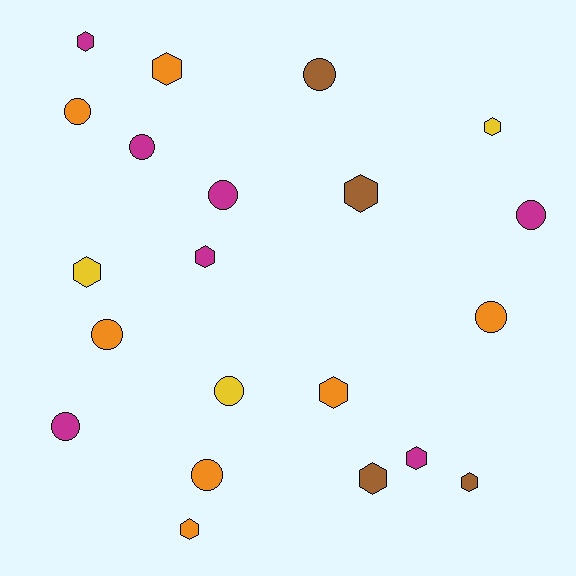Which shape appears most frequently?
Hexagon, with 11 objects.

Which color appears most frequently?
Magenta, with 7 objects.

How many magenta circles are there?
There are 4 magenta circles.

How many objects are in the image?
There are 21 objects.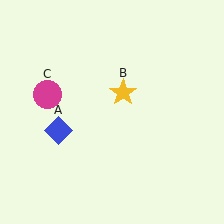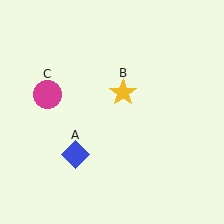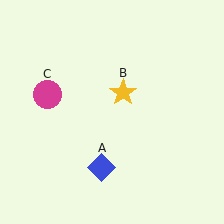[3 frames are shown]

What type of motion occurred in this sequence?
The blue diamond (object A) rotated counterclockwise around the center of the scene.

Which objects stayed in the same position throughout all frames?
Yellow star (object B) and magenta circle (object C) remained stationary.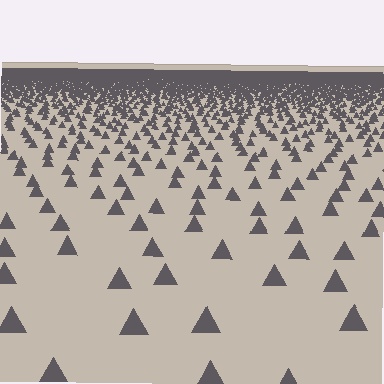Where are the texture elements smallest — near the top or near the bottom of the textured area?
Near the top.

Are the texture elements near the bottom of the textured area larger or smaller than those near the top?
Larger. Near the bottom, elements are closer to the viewer and appear at a bigger on-screen size.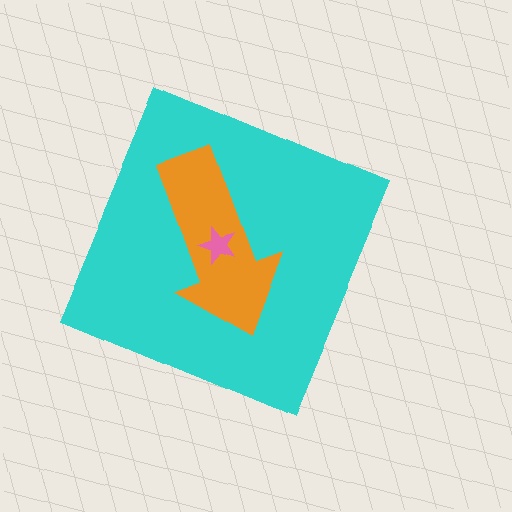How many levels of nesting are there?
3.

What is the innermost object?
The pink star.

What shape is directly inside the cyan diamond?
The orange arrow.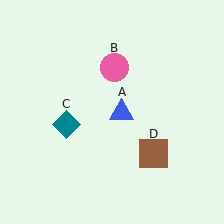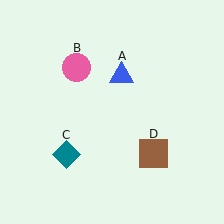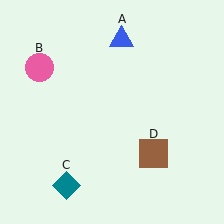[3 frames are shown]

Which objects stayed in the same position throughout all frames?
Brown square (object D) remained stationary.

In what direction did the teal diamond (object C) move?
The teal diamond (object C) moved down.